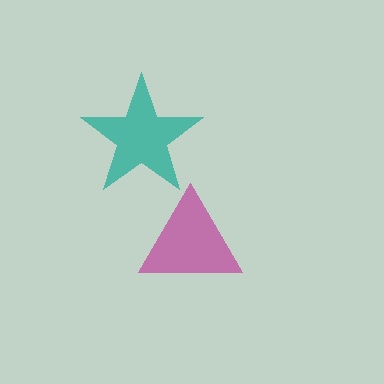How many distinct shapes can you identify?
There are 2 distinct shapes: a magenta triangle, a teal star.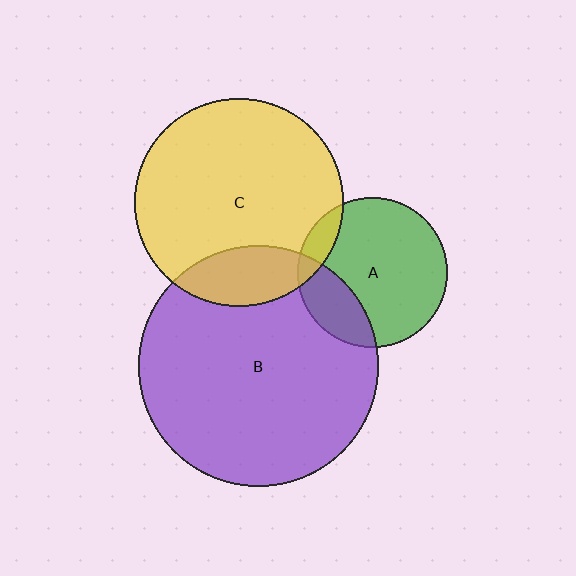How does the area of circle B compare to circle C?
Approximately 1.3 times.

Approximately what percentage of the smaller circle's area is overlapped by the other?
Approximately 20%.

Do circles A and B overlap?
Yes.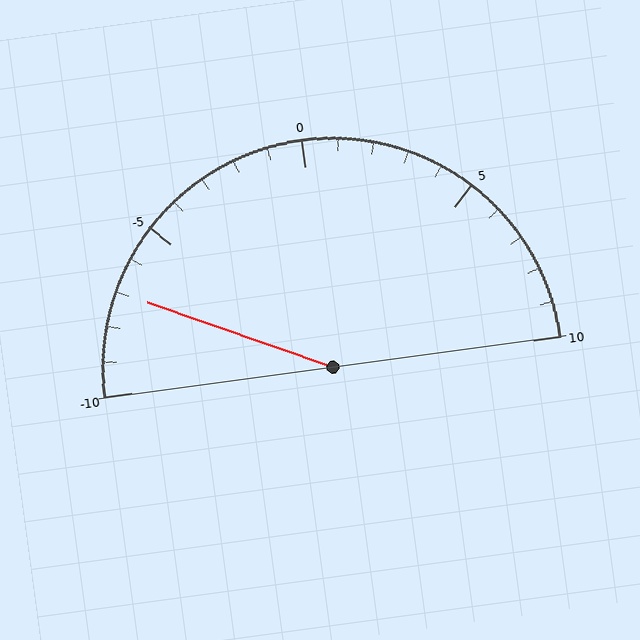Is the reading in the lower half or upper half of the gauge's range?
The reading is in the lower half of the range (-10 to 10).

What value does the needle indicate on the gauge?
The needle indicates approximately -7.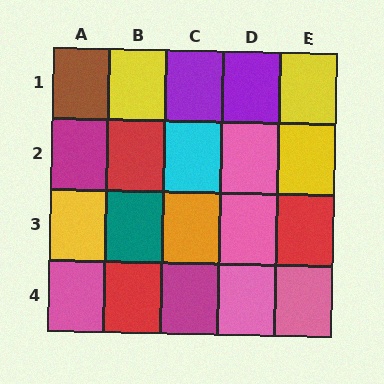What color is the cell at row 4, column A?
Pink.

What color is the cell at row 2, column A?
Magenta.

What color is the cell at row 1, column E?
Yellow.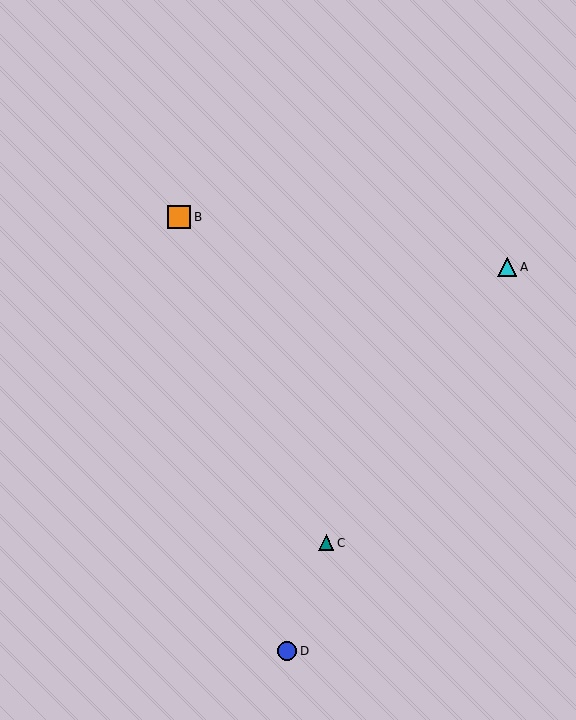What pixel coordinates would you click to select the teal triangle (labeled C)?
Click at (326, 543) to select the teal triangle C.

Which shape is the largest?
The orange square (labeled B) is the largest.